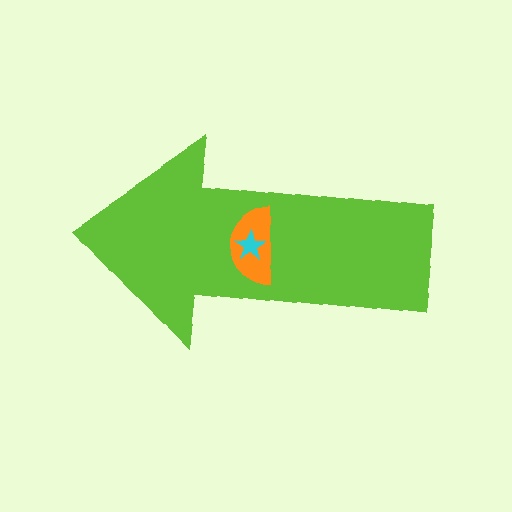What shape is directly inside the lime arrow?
The orange semicircle.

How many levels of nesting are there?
3.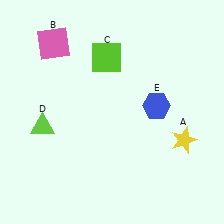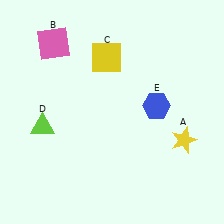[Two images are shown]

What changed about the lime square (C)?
In Image 1, C is lime. In Image 2, it changed to yellow.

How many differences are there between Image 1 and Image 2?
There is 1 difference between the two images.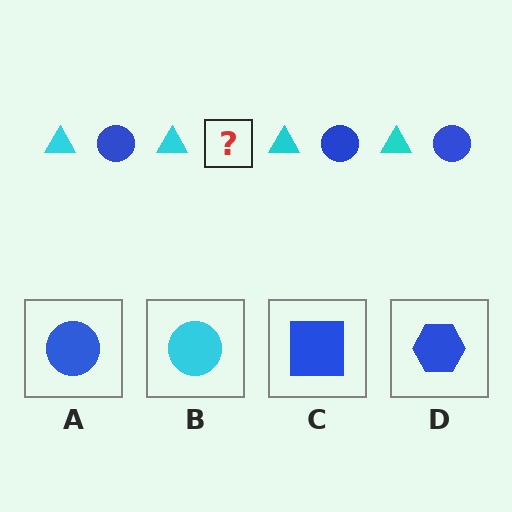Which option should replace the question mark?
Option A.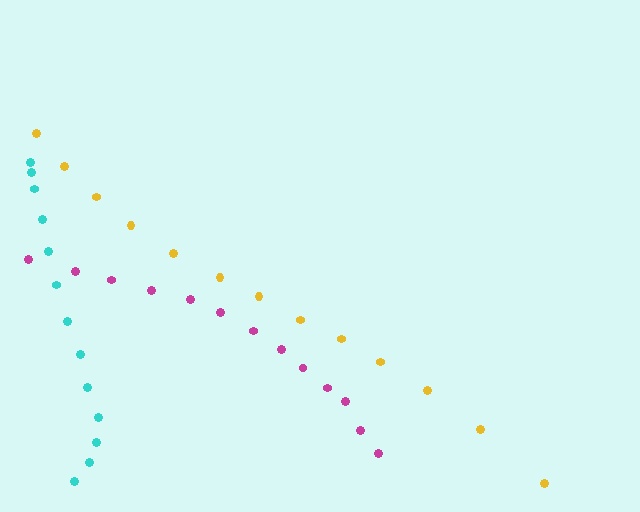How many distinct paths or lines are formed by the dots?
There are 3 distinct paths.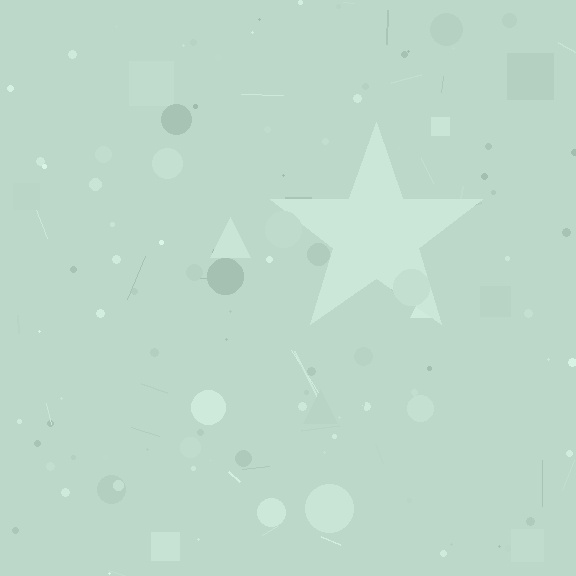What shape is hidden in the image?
A star is hidden in the image.